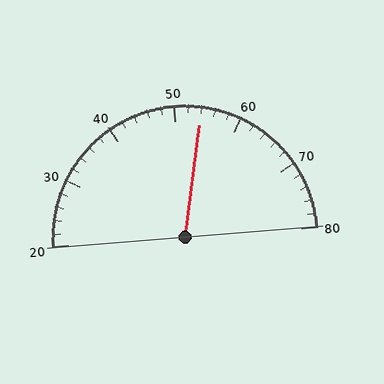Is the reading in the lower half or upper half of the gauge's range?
The reading is in the upper half of the range (20 to 80).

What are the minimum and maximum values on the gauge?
The gauge ranges from 20 to 80.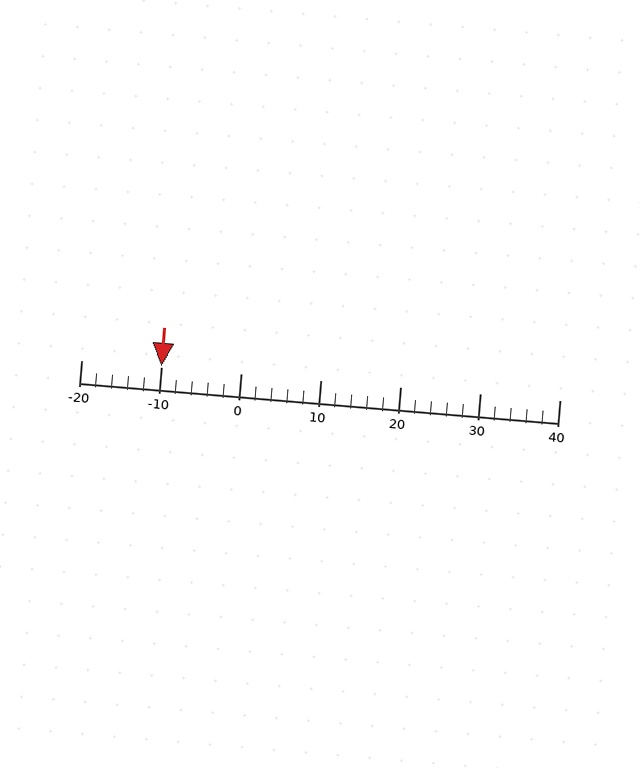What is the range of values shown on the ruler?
The ruler shows values from -20 to 40.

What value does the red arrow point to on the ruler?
The red arrow points to approximately -10.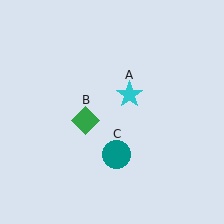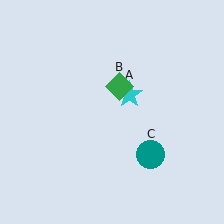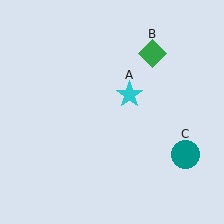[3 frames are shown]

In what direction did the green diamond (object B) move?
The green diamond (object B) moved up and to the right.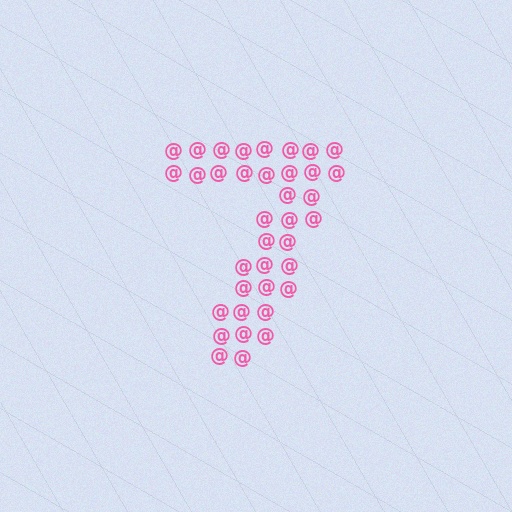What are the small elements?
The small elements are at signs.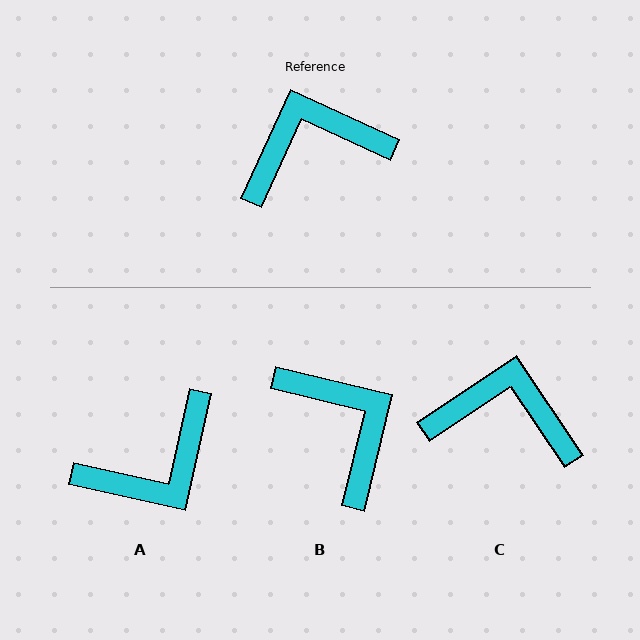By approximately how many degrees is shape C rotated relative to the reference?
Approximately 31 degrees clockwise.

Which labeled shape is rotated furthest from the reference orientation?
A, about 168 degrees away.